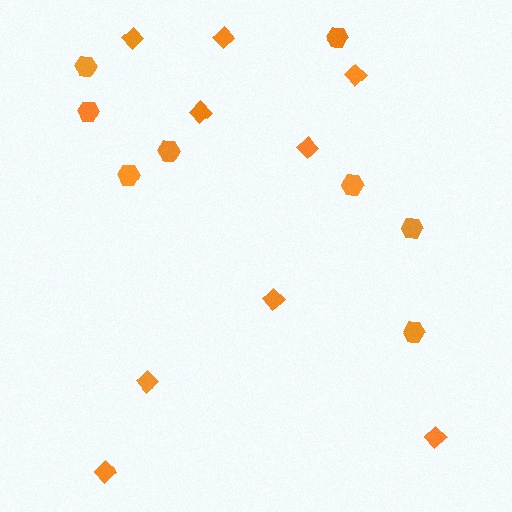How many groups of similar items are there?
There are 2 groups: one group of diamonds (9) and one group of hexagons (8).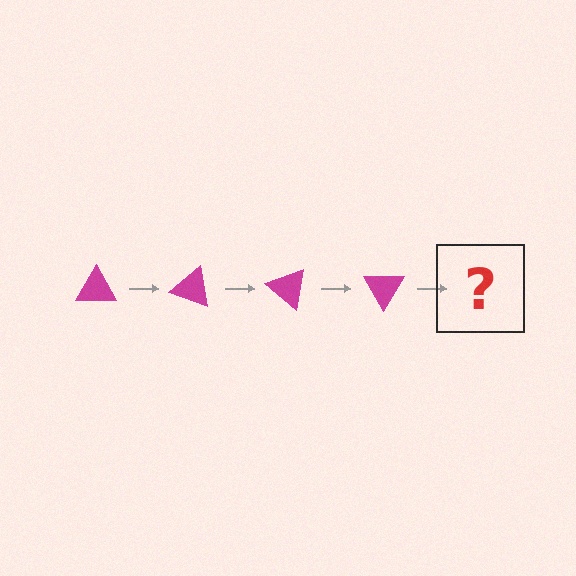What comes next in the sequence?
The next element should be a magenta triangle rotated 80 degrees.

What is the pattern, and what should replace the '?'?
The pattern is that the triangle rotates 20 degrees each step. The '?' should be a magenta triangle rotated 80 degrees.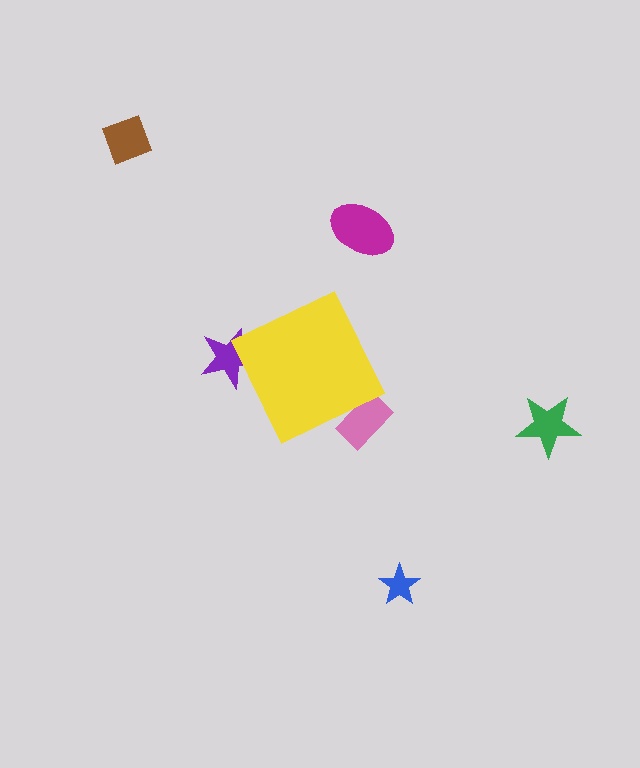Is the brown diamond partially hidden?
No, the brown diamond is fully visible.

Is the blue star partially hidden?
No, the blue star is fully visible.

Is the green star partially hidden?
No, the green star is fully visible.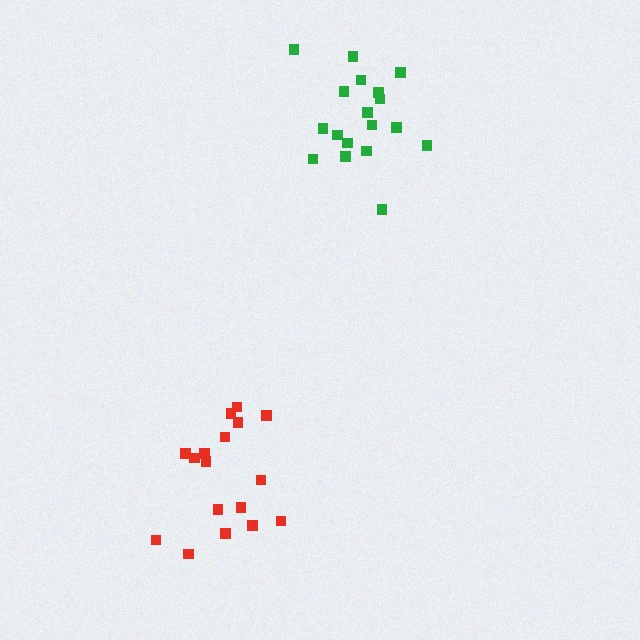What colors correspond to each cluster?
The clusters are colored: red, green.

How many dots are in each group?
Group 1: 17 dots, Group 2: 18 dots (35 total).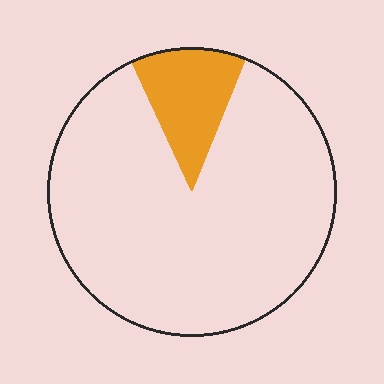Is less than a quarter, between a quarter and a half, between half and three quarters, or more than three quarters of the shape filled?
Less than a quarter.